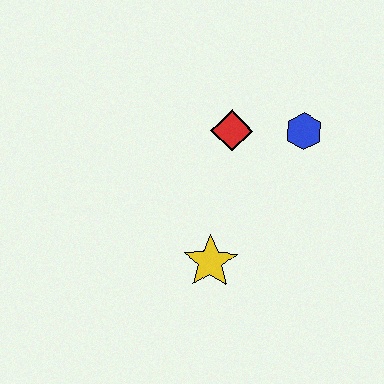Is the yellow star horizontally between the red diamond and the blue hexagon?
No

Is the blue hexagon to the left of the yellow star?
No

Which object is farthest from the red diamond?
The yellow star is farthest from the red diamond.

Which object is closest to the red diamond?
The blue hexagon is closest to the red diamond.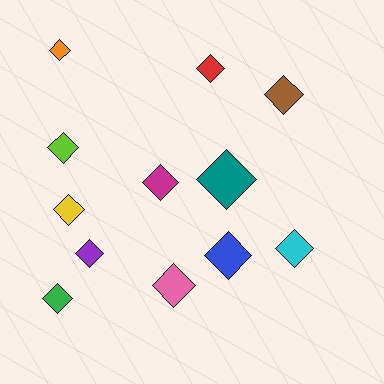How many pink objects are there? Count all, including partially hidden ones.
There is 1 pink object.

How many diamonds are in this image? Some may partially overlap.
There are 12 diamonds.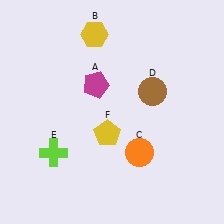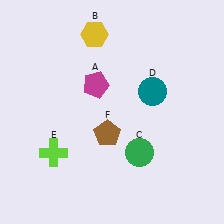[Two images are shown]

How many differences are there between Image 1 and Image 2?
There are 3 differences between the two images.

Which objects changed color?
C changed from orange to green. D changed from brown to teal. F changed from yellow to brown.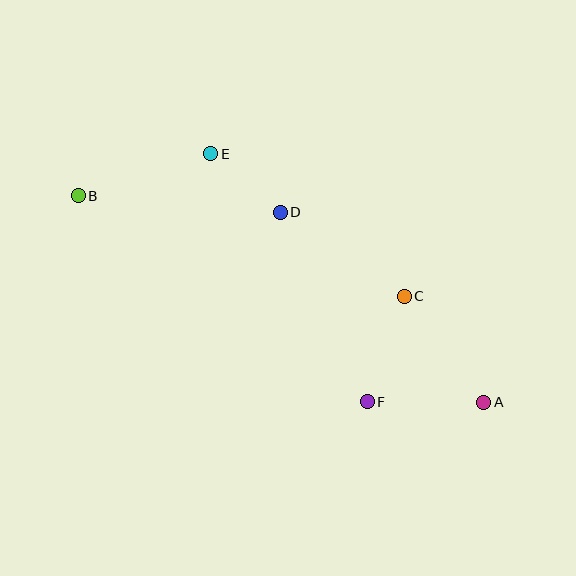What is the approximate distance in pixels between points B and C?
The distance between B and C is approximately 341 pixels.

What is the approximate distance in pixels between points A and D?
The distance between A and D is approximately 278 pixels.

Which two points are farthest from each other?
Points A and B are farthest from each other.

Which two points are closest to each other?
Points D and E are closest to each other.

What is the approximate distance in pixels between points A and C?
The distance between A and C is approximately 132 pixels.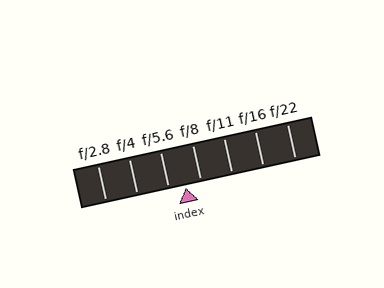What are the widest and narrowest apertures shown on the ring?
The widest aperture shown is f/2.8 and the narrowest is f/22.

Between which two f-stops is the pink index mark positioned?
The index mark is between f/5.6 and f/8.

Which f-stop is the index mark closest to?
The index mark is closest to f/8.